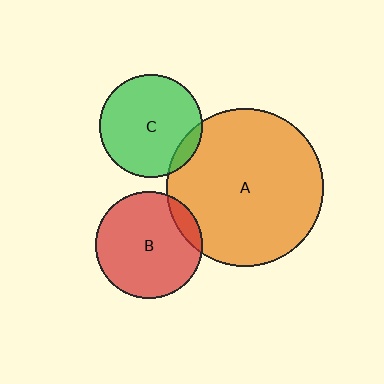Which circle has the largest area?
Circle A (orange).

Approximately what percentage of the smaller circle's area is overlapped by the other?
Approximately 10%.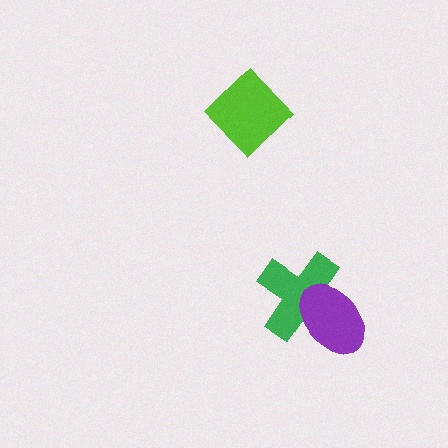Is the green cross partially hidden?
Yes, it is partially covered by another shape.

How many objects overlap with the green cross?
1 object overlaps with the green cross.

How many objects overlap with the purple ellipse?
1 object overlaps with the purple ellipse.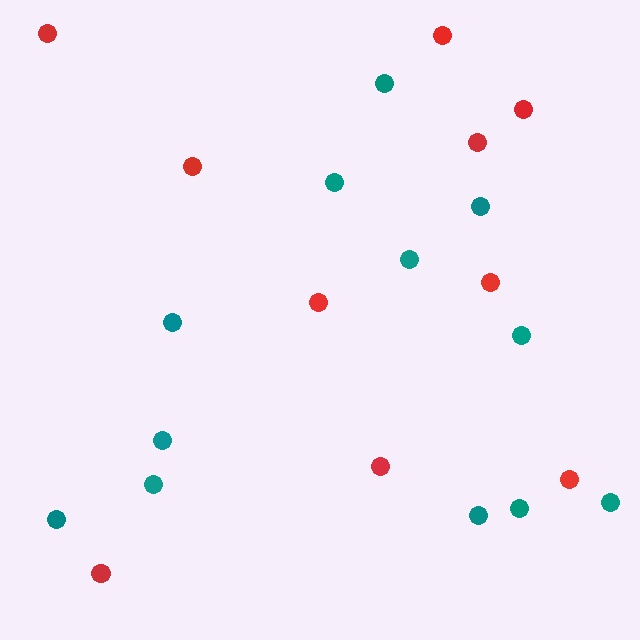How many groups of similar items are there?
There are 2 groups: one group of teal circles (12) and one group of red circles (10).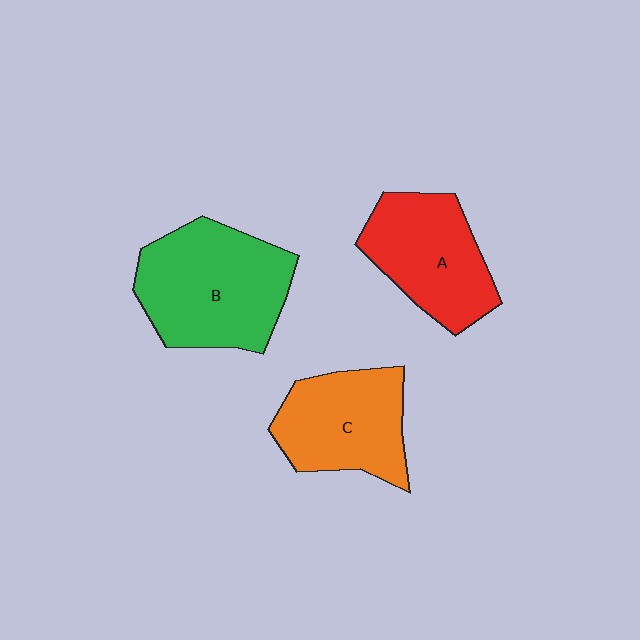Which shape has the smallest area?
Shape C (orange).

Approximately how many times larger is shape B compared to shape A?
Approximately 1.3 times.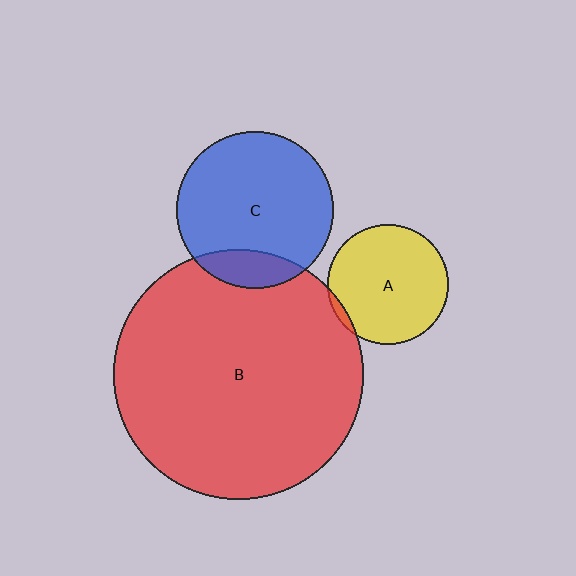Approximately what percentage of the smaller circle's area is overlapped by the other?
Approximately 5%.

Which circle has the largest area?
Circle B (red).